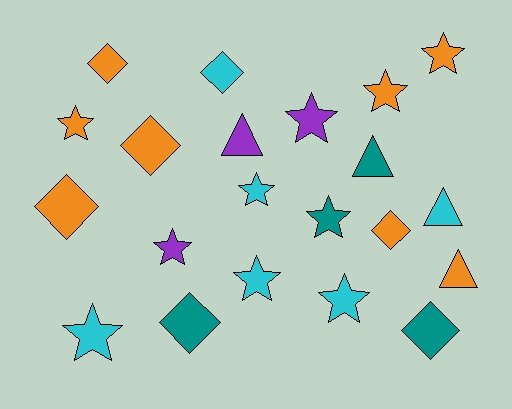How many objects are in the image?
There are 21 objects.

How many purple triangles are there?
There is 1 purple triangle.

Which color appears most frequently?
Orange, with 8 objects.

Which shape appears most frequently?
Star, with 10 objects.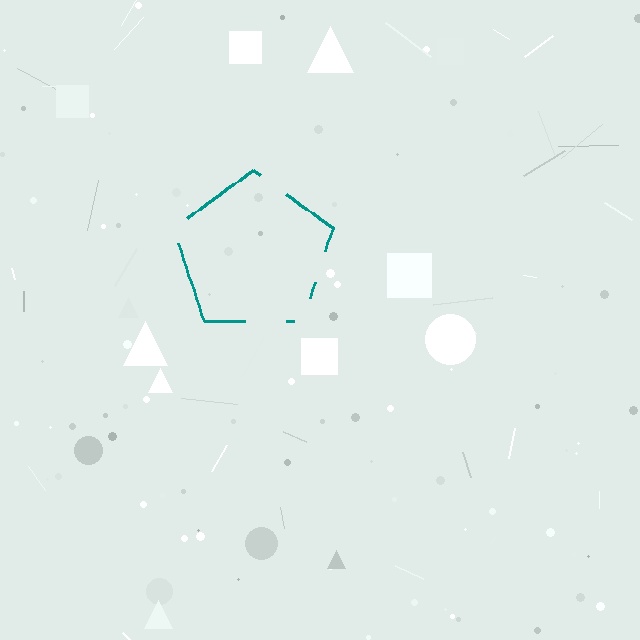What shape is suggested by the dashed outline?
The dashed outline suggests a pentagon.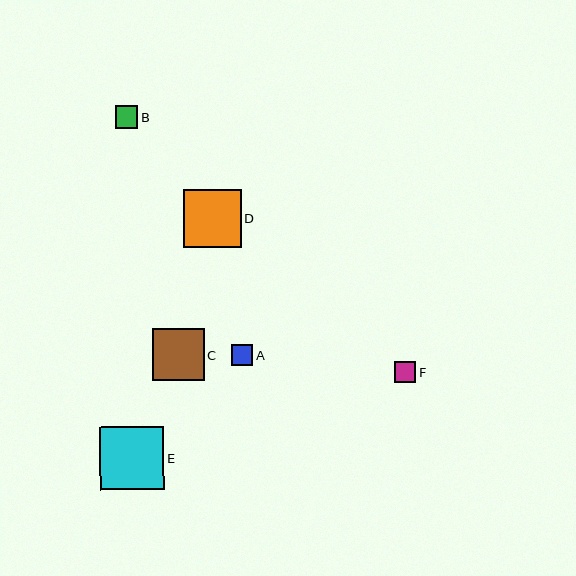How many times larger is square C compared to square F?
Square C is approximately 2.5 times the size of square F.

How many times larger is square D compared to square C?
Square D is approximately 1.1 times the size of square C.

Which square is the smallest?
Square F is the smallest with a size of approximately 21 pixels.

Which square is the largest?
Square E is the largest with a size of approximately 64 pixels.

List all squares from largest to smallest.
From largest to smallest: E, D, C, B, A, F.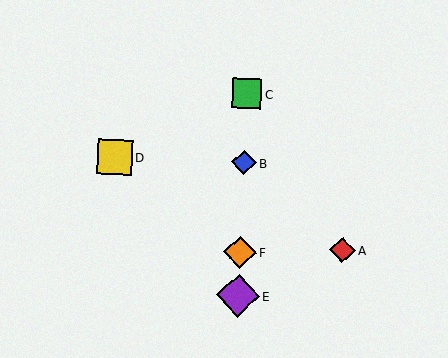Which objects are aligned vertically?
Objects B, C, E, F are aligned vertically.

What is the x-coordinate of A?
Object A is at x≈343.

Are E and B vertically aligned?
Yes, both are at x≈238.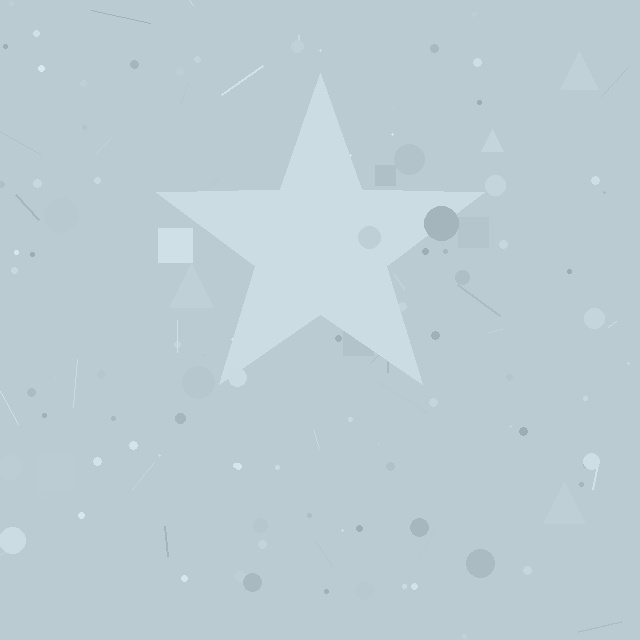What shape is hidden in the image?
A star is hidden in the image.